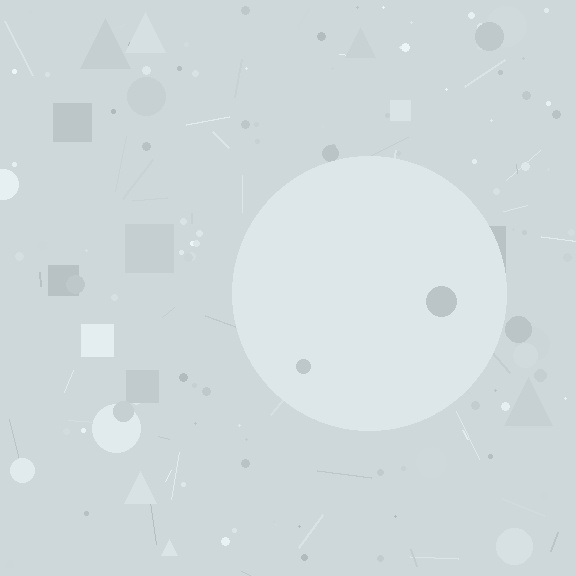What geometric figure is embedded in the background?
A circle is embedded in the background.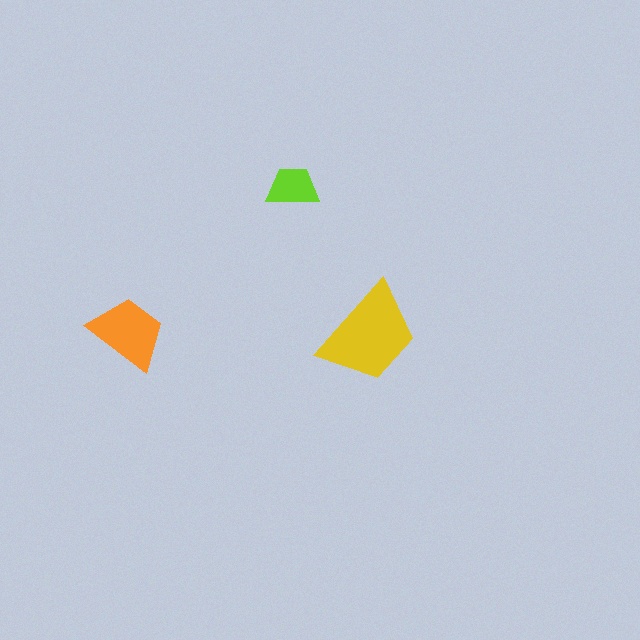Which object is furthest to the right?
The yellow trapezoid is rightmost.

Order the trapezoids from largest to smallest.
the yellow one, the orange one, the lime one.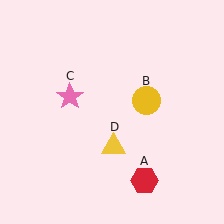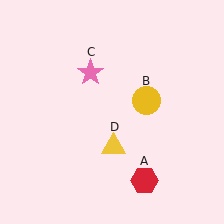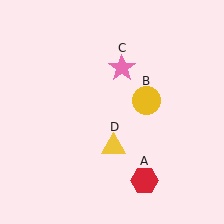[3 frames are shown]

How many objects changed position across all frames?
1 object changed position: pink star (object C).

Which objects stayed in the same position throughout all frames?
Red hexagon (object A) and yellow circle (object B) and yellow triangle (object D) remained stationary.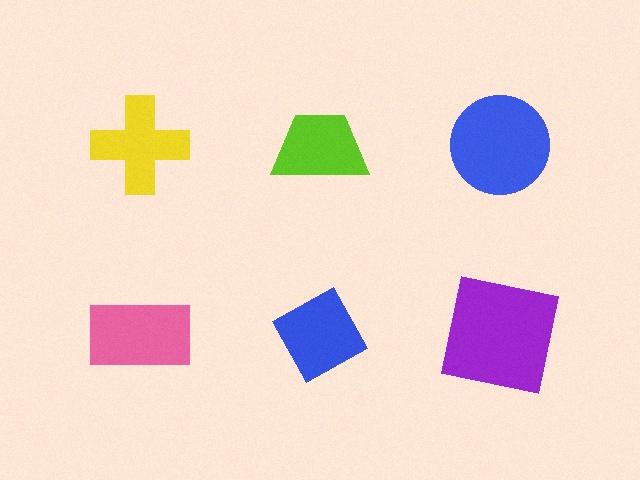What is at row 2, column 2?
A blue diamond.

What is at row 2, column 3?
A purple square.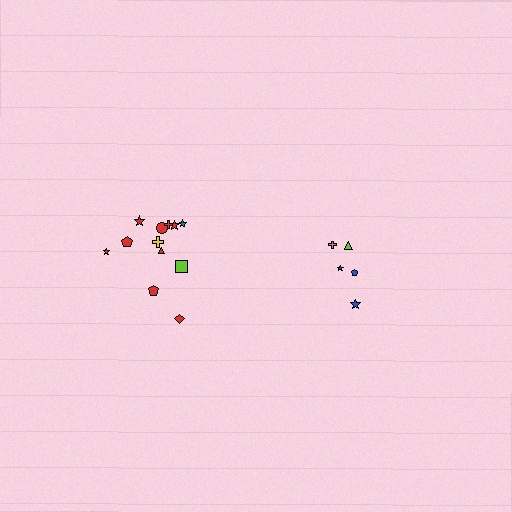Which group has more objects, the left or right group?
The left group.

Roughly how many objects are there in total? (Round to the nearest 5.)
Roughly 15 objects in total.